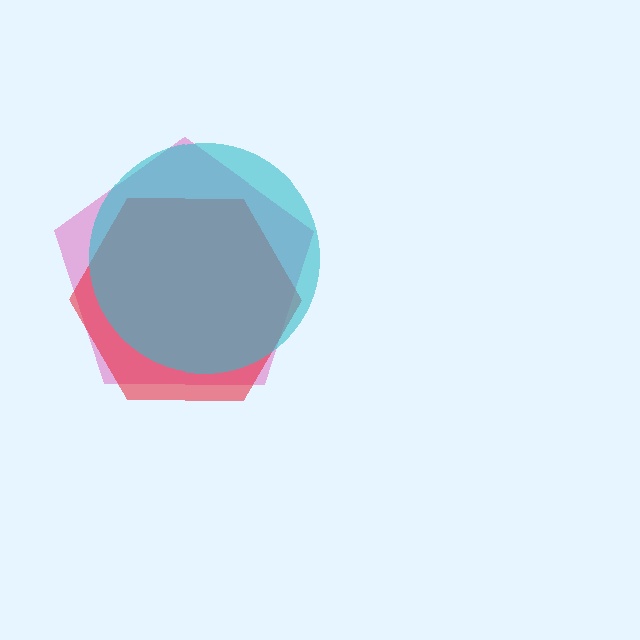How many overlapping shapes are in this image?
There are 3 overlapping shapes in the image.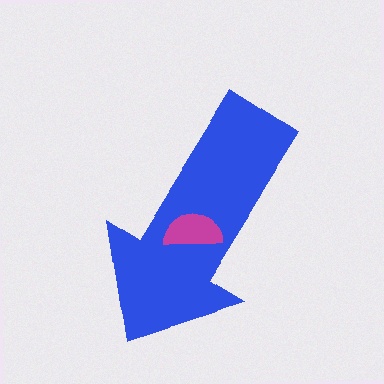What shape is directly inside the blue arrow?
The magenta semicircle.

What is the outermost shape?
The blue arrow.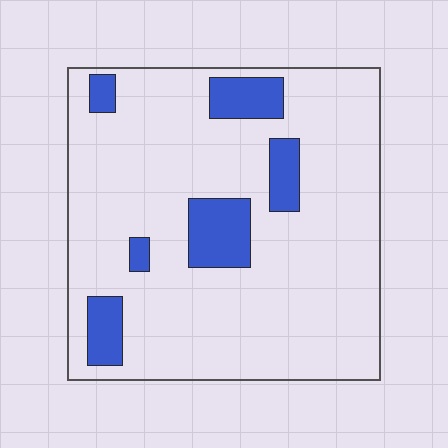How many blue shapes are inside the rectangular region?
6.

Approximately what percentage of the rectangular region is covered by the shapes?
Approximately 15%.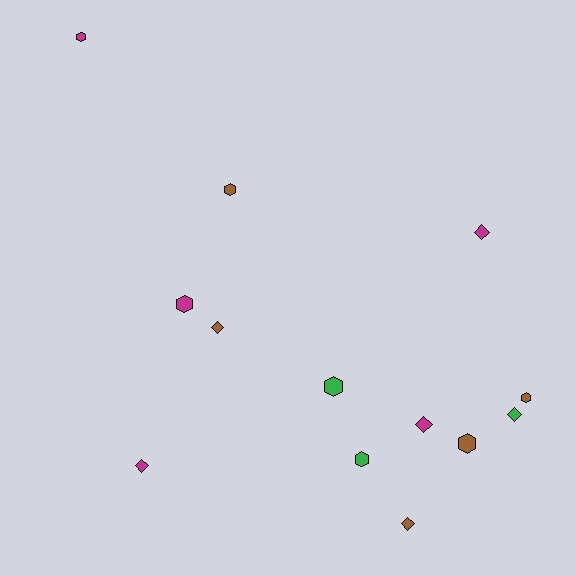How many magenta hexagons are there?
There are 2 magenta hexagons.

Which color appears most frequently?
Brown, with 5 objects.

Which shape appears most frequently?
Hexagon, with 7 objects.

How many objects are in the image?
There are 13 objects.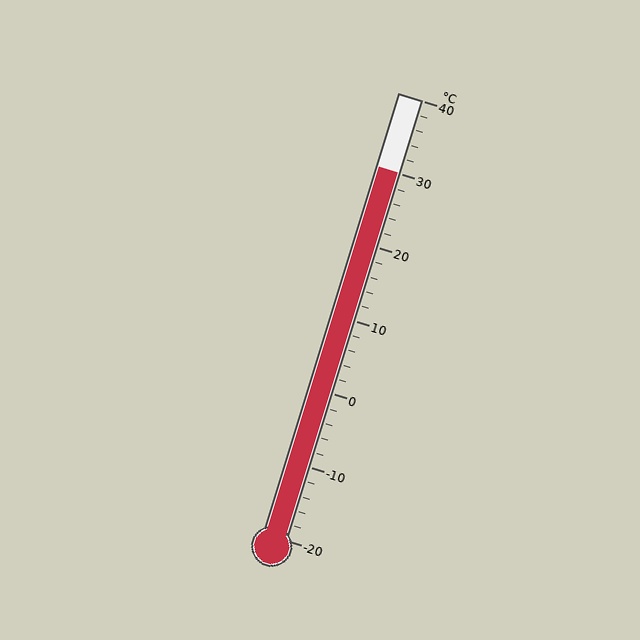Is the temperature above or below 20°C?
The temperature is above 20°C.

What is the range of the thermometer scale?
The thermometer scale ranges from -20°C to 40°C.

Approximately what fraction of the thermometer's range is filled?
The thermometer is filled to approximately 85% of its range.